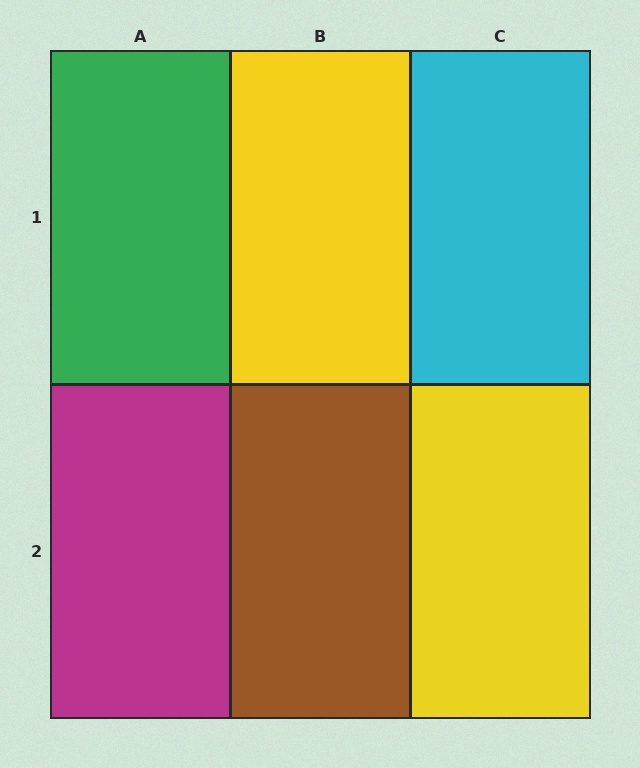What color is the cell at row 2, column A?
Magenta.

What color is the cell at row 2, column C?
Yellow.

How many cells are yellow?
2 cells are yellow.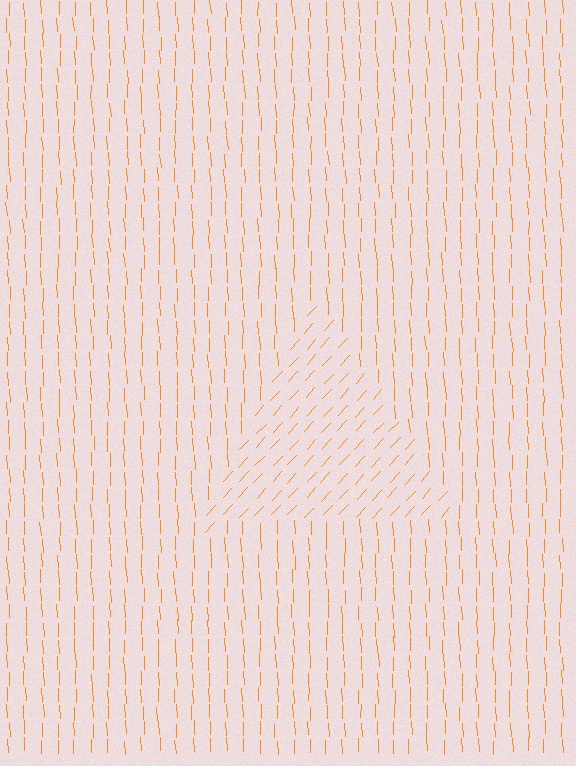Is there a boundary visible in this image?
Yes, there is a texture boundary formed by a change in line orientation.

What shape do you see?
I see a triangle.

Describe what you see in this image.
The image is filled with small orange line segments. A triangle region in the image has lines oriented differently from the surrounding lines, creating a visible texture boundary.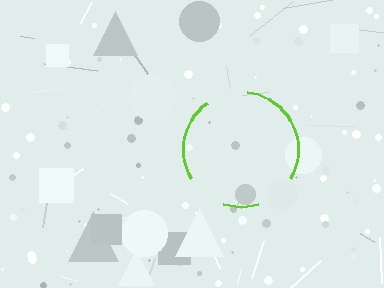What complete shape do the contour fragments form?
The contour fragments form a circle.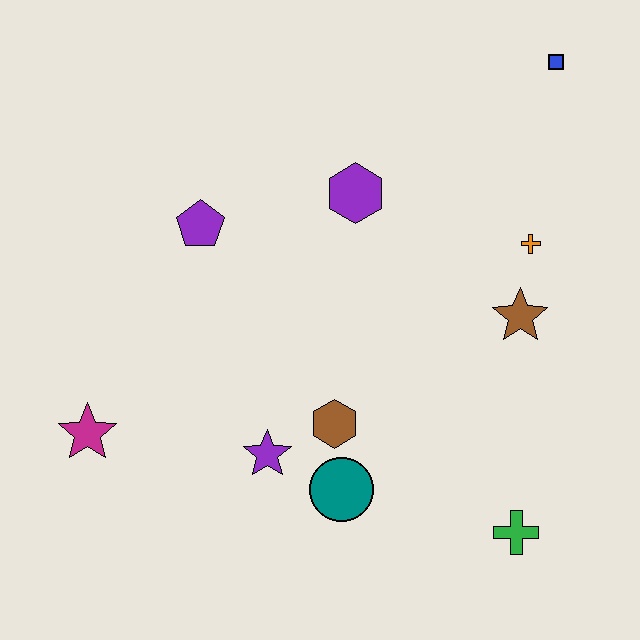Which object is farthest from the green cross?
The blue square is farthest from the green cross.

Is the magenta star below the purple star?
No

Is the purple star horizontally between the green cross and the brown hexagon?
No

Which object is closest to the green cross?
The teal circle is closest to the green cross.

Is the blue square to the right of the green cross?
Yes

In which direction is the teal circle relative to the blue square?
The teal circle is below the blue square.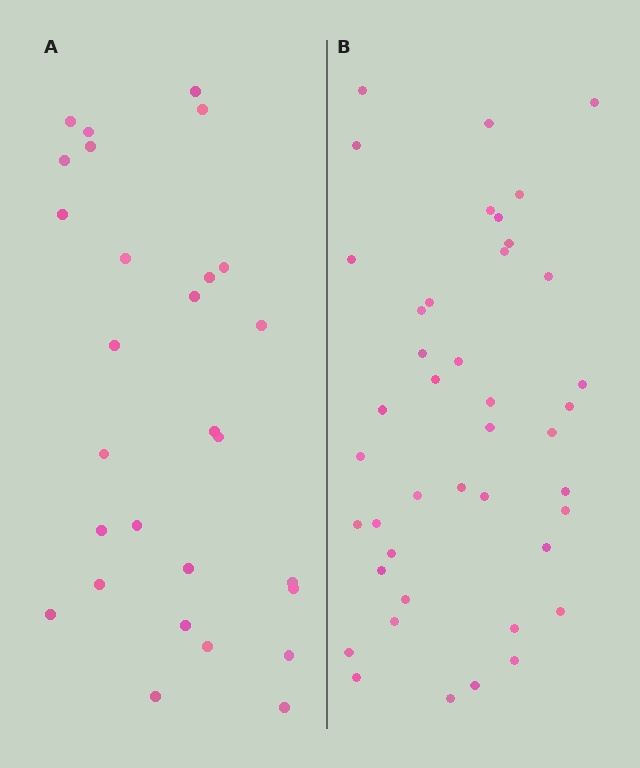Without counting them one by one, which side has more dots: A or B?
Region B (the right region) has more dots.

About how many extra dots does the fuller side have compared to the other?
Region B has approximately 15 more dots than region A.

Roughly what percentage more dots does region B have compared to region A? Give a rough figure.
About 50% more.